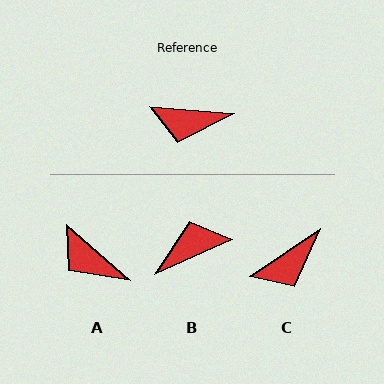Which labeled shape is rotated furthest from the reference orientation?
B, about 151 degrees away.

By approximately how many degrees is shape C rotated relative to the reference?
Approximately 39 degrees counter-clockwise.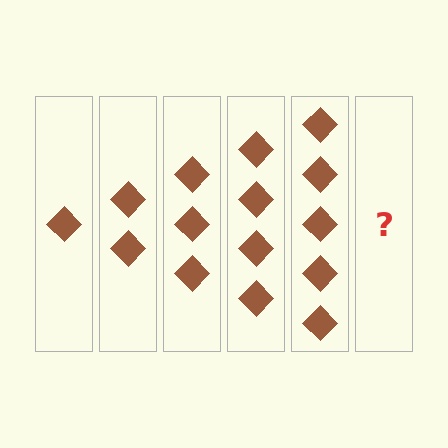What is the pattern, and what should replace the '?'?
The pattern is that each step adds one more diamond. The '?' should be 6 diamonds.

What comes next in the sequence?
The next element should be 6 diamonds.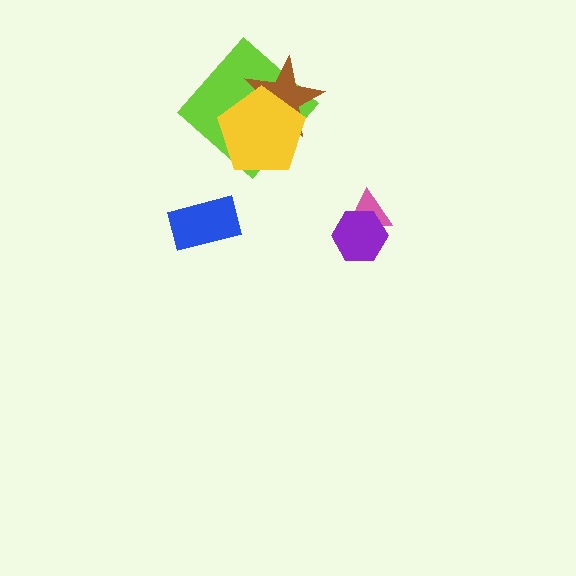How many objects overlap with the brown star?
2 objects overlap with the brown star.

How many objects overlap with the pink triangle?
1 object overlaps with the pink triangle.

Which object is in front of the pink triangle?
The purple hexagon is in front of the pink triangle.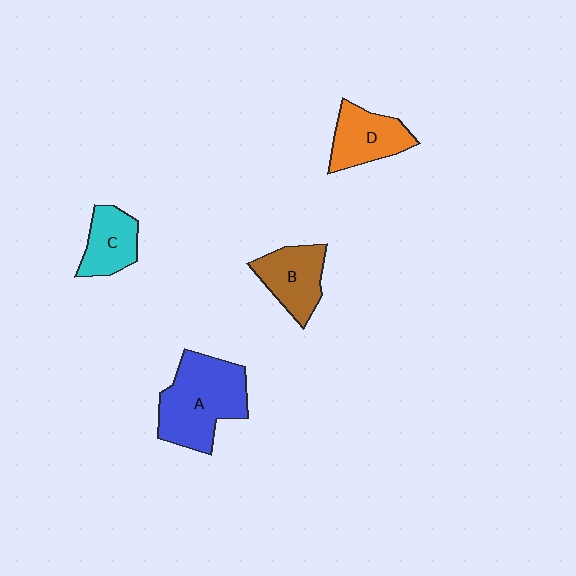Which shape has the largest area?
Shape A (blue).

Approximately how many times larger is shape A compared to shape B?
Approximately 1.7 times.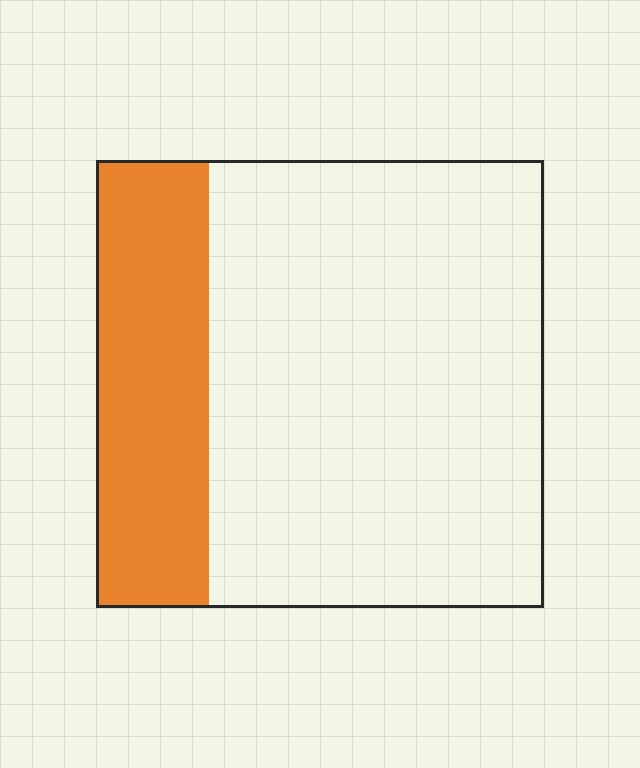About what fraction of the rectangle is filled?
About one quarter (1/4).